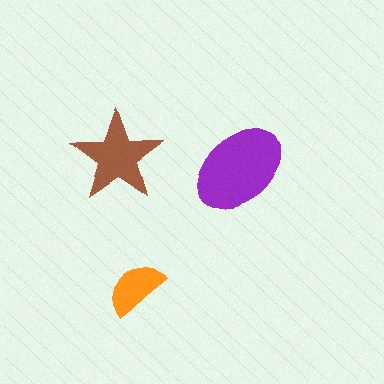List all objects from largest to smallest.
The purple ellipse, the brown star, the orange semicircle.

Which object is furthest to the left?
The brown star is leftmost.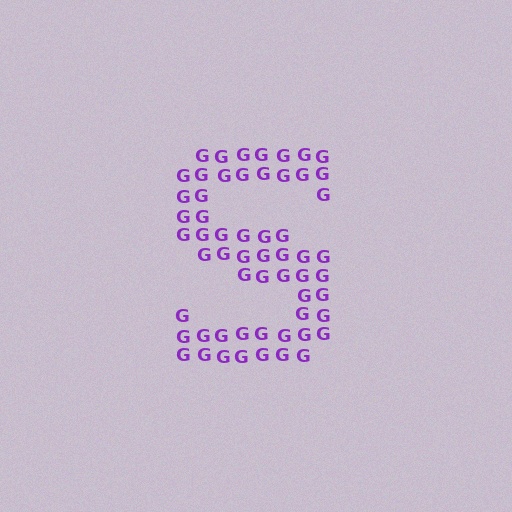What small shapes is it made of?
It is made of small letter G's.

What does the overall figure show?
The overall figure shows the letter S.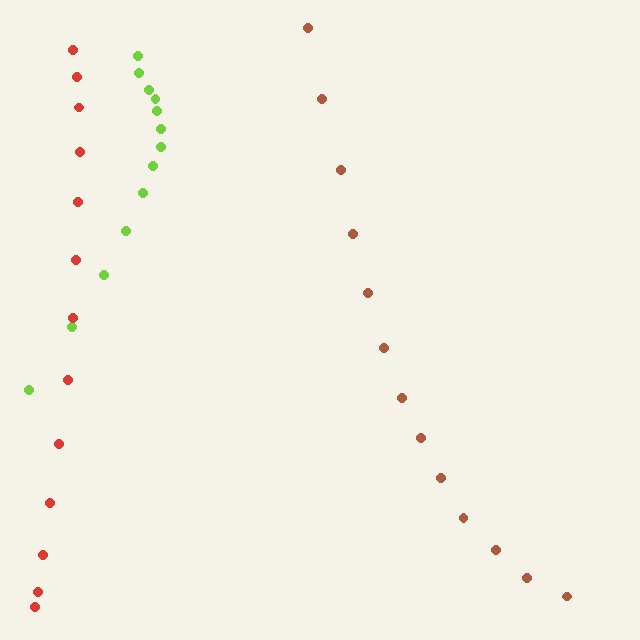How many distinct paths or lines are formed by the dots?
There are 3 distinct paths.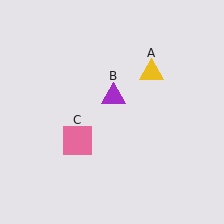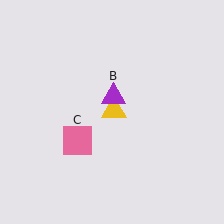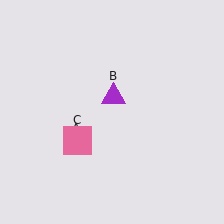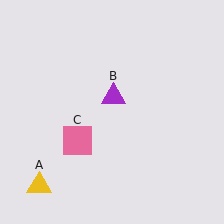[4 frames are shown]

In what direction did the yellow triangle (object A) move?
The yellow triangle (object A) moved down and to the left.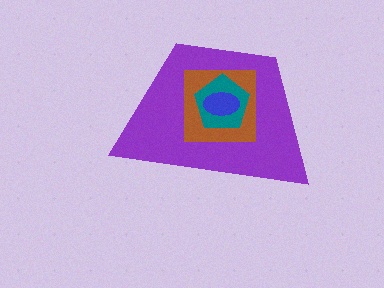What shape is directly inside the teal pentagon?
The blue ellipse.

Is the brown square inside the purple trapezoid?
Yes.